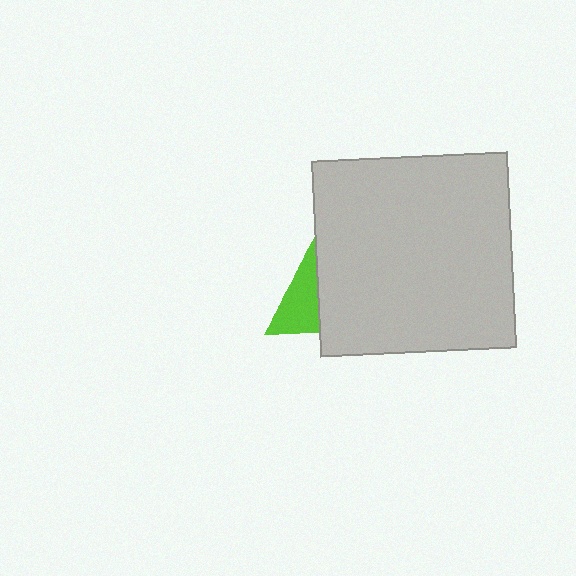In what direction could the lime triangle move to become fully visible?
The lime triangle could move left. That would shift it out from behind the light gray square entirely.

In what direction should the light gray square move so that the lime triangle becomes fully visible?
The light gray square should move right. That is the shortest direction to clear the overlap and leave the lime triangle fully visible.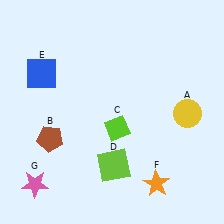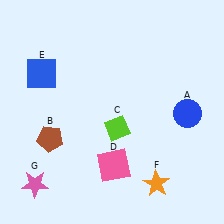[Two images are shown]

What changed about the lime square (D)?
In Image 1, D is lime. In Image 2, it changed to pink.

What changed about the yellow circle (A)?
In Image 1, A is yellow. In Image 2, it changed to blue.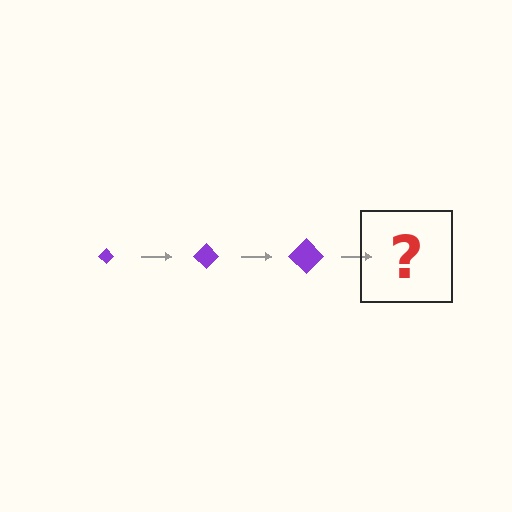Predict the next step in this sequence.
The next step is a purple diamond, larger than the previous one.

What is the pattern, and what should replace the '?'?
The pattern is that the diamond gets progressively larger each step. The '?' should be a purple diamond, larger than the previous one.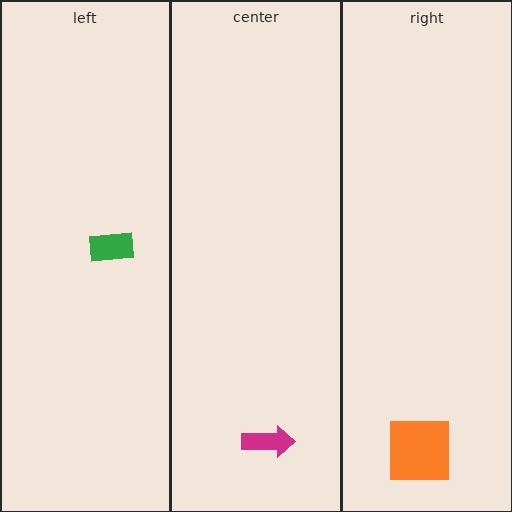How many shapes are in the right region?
1.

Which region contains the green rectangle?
The left region.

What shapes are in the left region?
The green rectangle.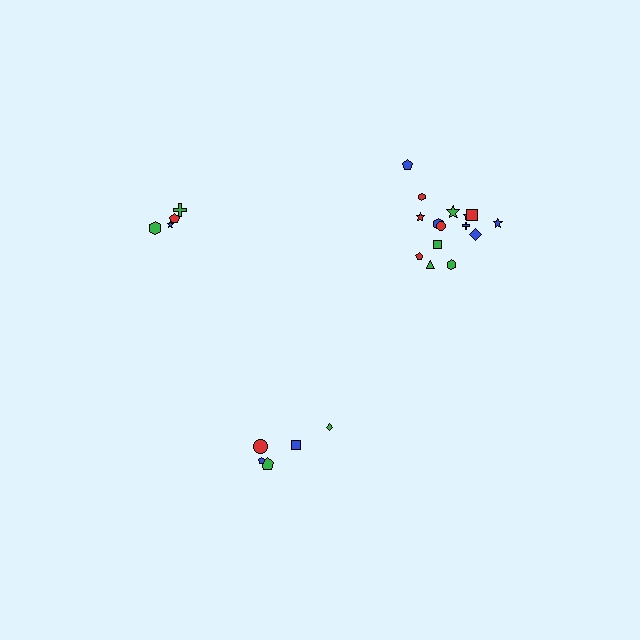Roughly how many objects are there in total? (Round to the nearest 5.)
Roughly 25 objects in total.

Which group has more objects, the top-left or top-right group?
The top-right group.